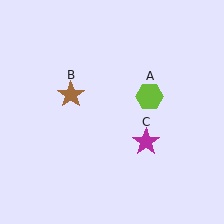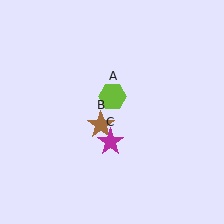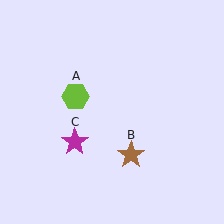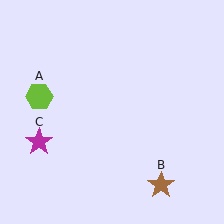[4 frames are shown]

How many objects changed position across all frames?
3 objects changed position: lime hexagon (object A), brown star (object B), magenta star (object C).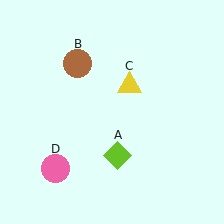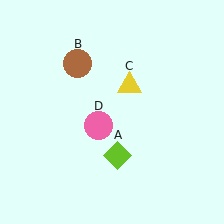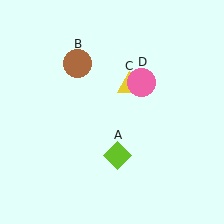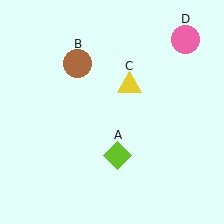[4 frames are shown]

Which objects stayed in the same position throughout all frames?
Lime diamond (object A) and brown circle (object B) and yellow triangle (object C) remained stationary.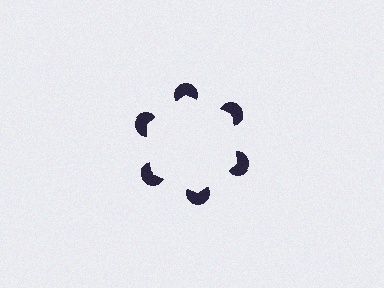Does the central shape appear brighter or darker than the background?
It typically appears slightly brighter than the background, even though no actual brightness change is drawn.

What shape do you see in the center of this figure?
An illusory hexagon — its edges are inferred from the aligned wedge cuts in the pac-man discs, not physically drawn.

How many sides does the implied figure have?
6 sides.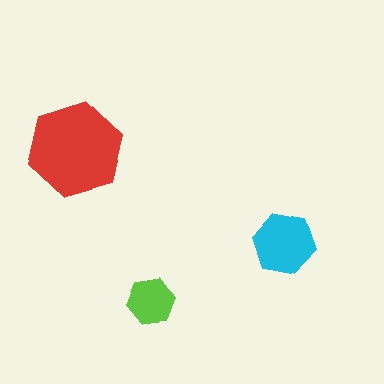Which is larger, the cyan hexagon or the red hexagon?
The red one.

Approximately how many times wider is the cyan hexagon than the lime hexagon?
About 1.5 times wider.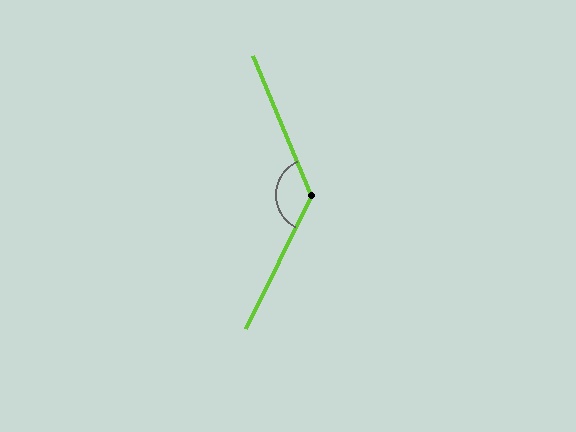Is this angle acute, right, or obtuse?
It is obtuse.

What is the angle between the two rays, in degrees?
Approximately 131 degrees.